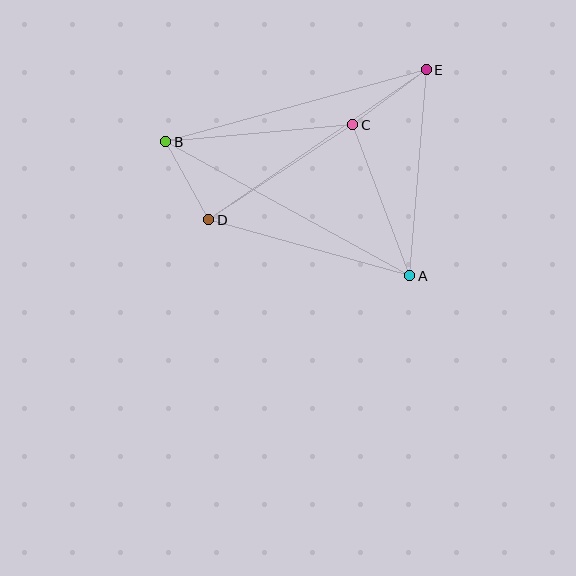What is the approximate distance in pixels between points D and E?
The distance between D and E is approximately 265 pixels.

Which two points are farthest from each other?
Points A and B are farthest from each other.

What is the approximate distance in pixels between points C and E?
The distance between C and E is approximately 92 pixels.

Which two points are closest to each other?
Points B and D are closest to each other.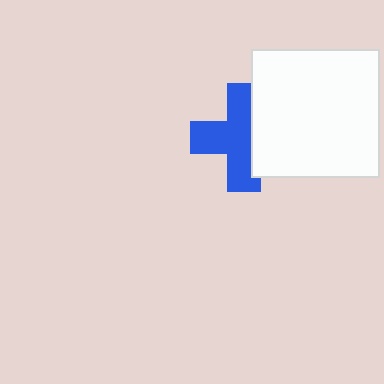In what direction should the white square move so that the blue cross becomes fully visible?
The white square should move right. That is the shortest direction to clear the overlap and leave the blue cross fully visible.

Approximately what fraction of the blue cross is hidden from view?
Roughly 35% of the blue cross is hidden behind the white square.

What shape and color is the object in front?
The object in front is a white square.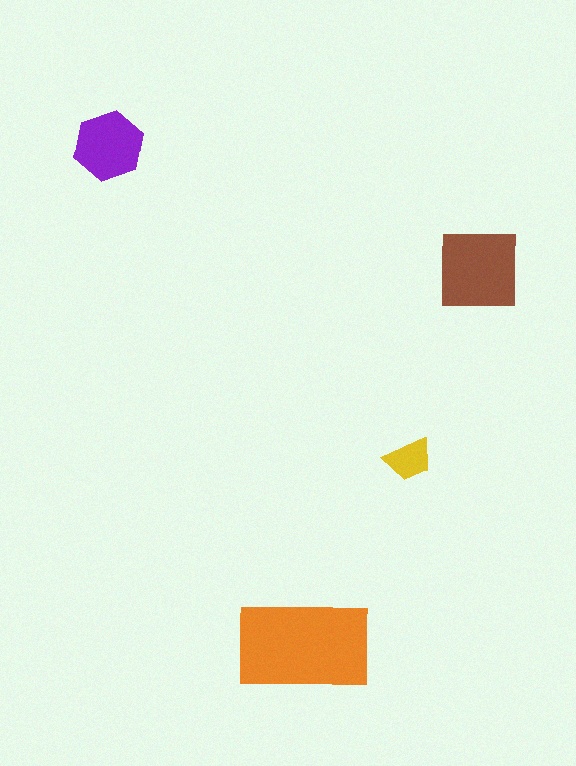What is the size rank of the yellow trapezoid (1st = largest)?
4th.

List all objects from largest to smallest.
The orange rectangle, the brown square, the purple hexagon, the yellow trapezoid.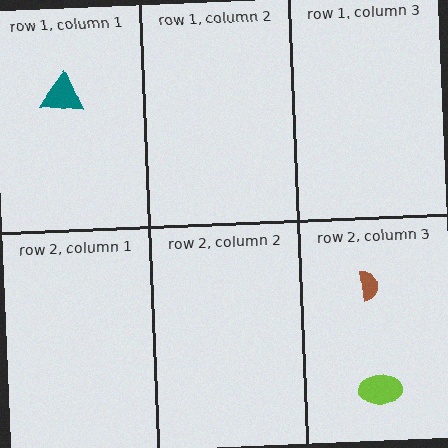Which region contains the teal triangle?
The row 1, column 1 region.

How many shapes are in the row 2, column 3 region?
2.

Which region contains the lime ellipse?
The row 2, column 3 region.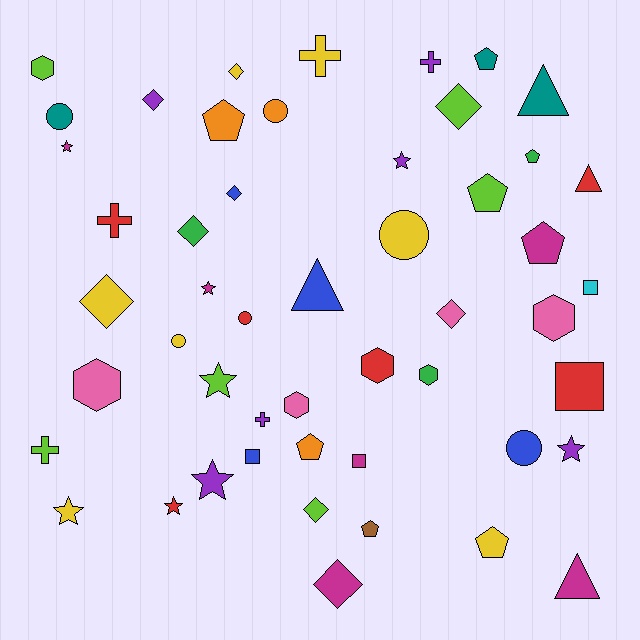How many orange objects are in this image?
There are 3 orange objects.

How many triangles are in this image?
There are 4 triangles.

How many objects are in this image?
There are 50 objects.